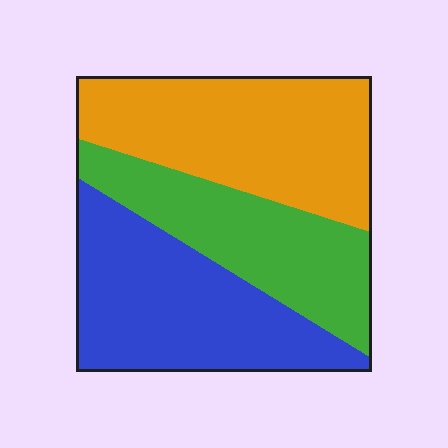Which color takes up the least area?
Green, at roughly 30%.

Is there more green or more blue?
Blue.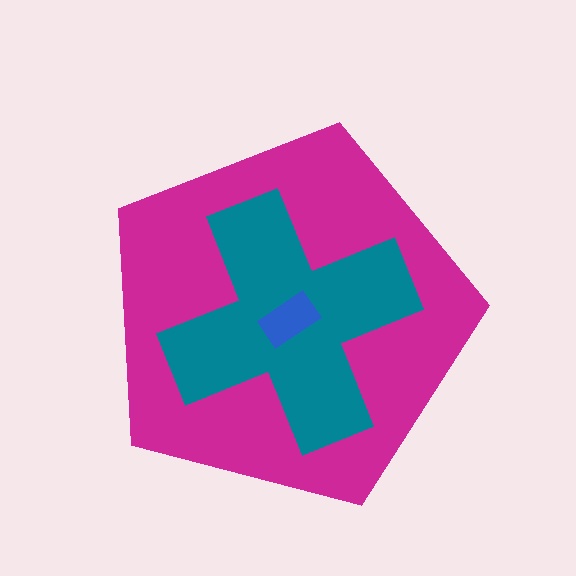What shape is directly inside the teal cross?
The blue rectangle.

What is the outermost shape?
The magenta pentagon.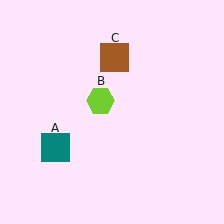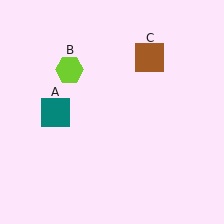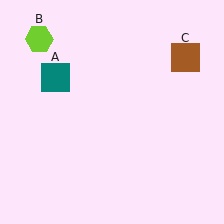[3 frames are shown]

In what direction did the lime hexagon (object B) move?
The lime hexagon (object B) moved up and to the left.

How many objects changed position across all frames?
3 objects changed position: teal square (object A), lime hexagon (object B), brown square (object C).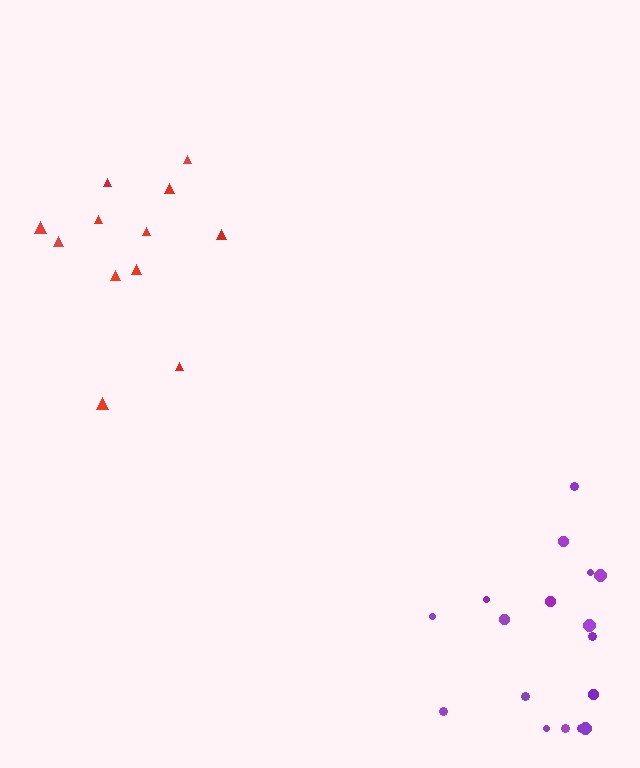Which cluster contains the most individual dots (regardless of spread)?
Purple (17).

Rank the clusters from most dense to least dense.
purple, red.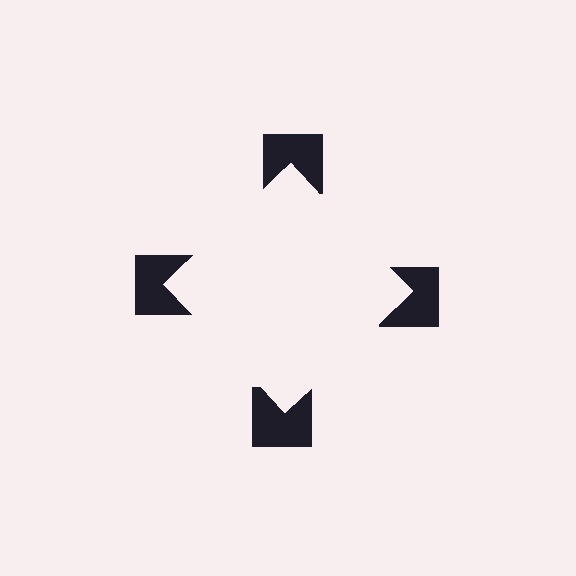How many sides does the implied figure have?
4 sides.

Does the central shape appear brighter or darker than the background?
It typically appears slightly brighter than the background, even though no actual brightness change is drawn.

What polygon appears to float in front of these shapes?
An illusory square — its edges are inferred from the aligned wedge cuts in the notched squares, not physically drawn.